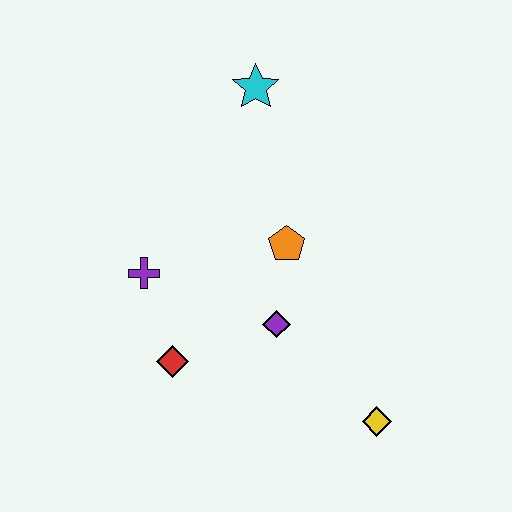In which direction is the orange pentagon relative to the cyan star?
The orange pentagon is below the cyan star.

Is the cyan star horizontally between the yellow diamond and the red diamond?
Yes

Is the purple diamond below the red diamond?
No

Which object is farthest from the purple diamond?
The cyan star is farthest from the purple diamond.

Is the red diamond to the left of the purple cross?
No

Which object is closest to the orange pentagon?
The purple diamond is closest to the orange pentagon.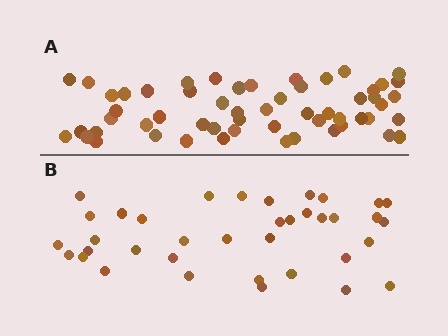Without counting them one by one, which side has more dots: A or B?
Region A (the top region) has more dots.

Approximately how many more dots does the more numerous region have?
Region A has approximately 20 more dots than region B.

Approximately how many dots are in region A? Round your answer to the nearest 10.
About 60 dots. (The exact count is 56, which rounds to 60.)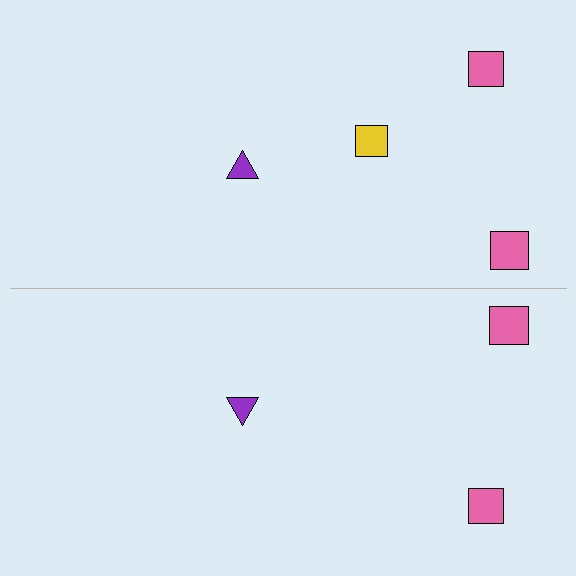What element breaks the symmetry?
A yellow square is missing from the bottom side.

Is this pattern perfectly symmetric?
No, the pattern is not perfectly symmetric. A yellow square is missing from the bottom side.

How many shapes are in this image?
There are 7 shapes in this image.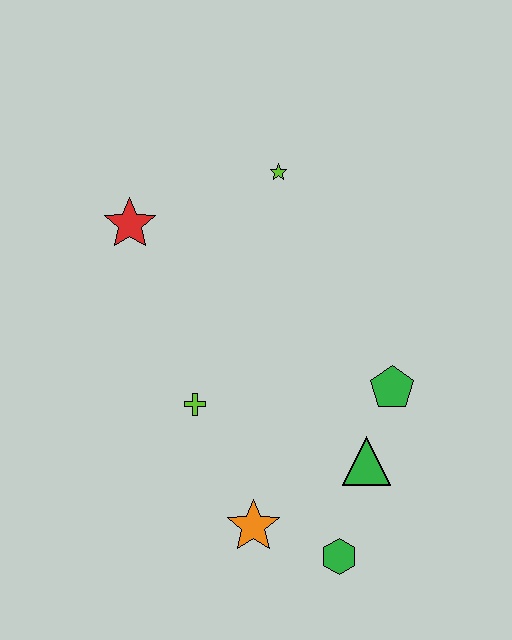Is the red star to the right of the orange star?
No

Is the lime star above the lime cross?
Yes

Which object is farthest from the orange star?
The lime star is farthest from the orange star.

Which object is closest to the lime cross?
The orange star is closest to the lime cross.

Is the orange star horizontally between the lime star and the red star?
Yes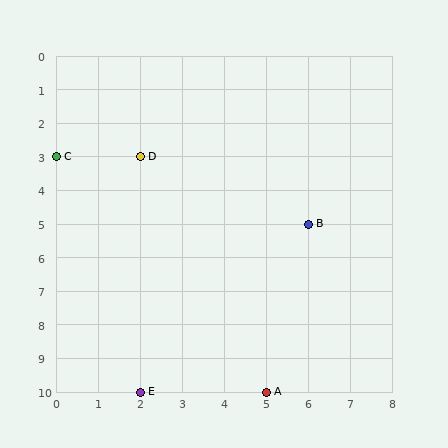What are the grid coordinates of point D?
Point D is at grid coordinates (2, 3).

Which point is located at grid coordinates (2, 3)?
Point D is at (2, 3).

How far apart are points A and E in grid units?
Points A and E are 3 columns apart.